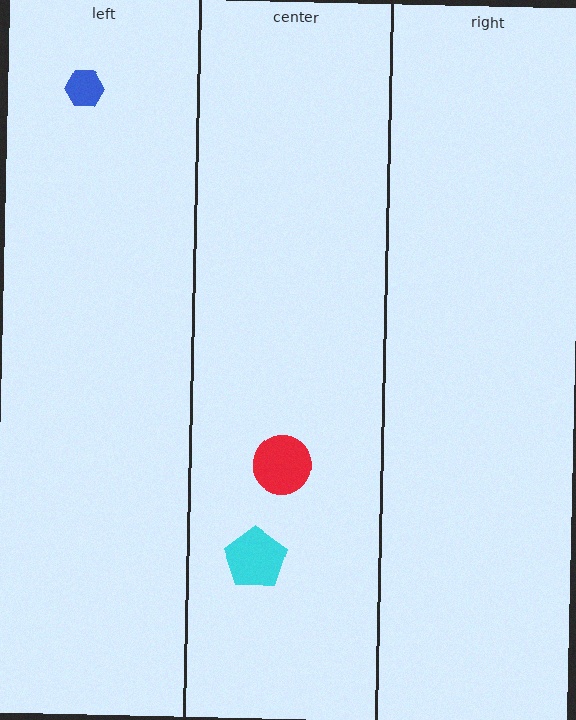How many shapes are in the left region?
1.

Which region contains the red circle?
The center region.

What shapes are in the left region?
The blue hexagon.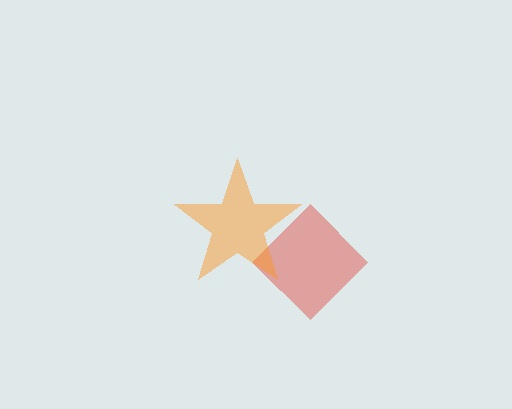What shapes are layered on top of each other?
The layered shapes are: a red diamond, an orange star.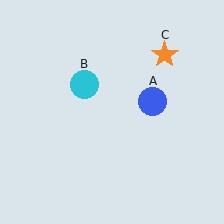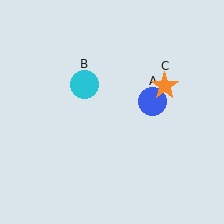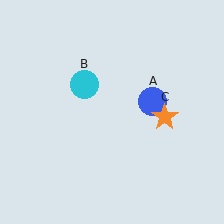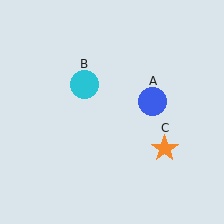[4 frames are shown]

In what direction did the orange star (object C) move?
The orange star (object C) moved down.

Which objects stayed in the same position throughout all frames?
Blue circle (object A) and cyan circle (object B) remained stationary.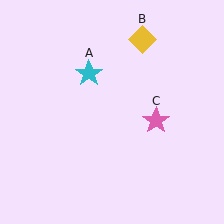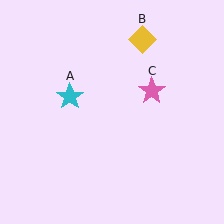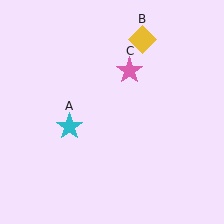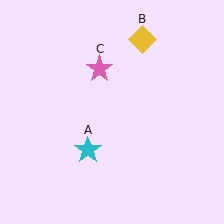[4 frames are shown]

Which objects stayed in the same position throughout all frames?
Yellow diamond (object B) remained stationary.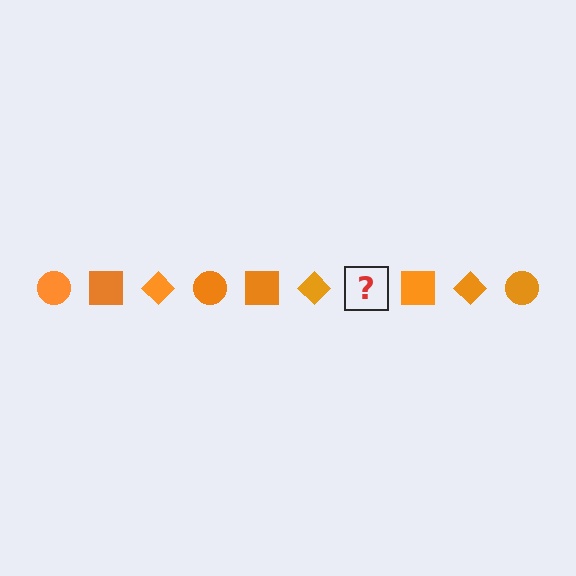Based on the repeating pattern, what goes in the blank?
The blank should be an orange circle.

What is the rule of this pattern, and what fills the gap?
The rule is that the pattern cycles through circle, square, diamond shapes in orange. The gap should be filled with an orange circle.